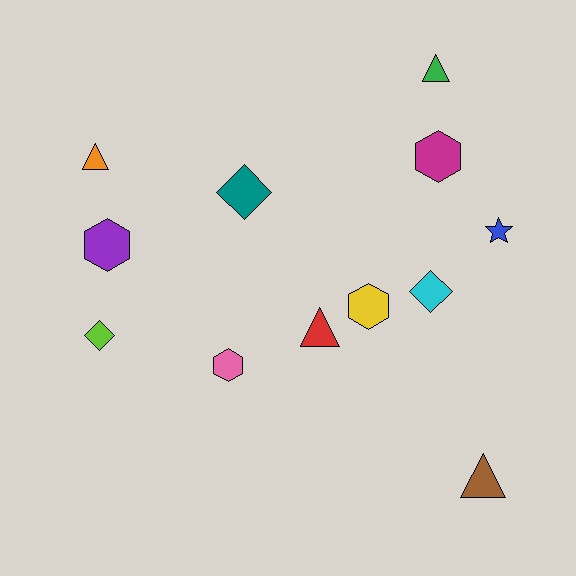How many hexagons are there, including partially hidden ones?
There are 4 hexagons.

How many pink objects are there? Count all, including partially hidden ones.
There is 1 pink object.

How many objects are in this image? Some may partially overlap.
There are 12 objects.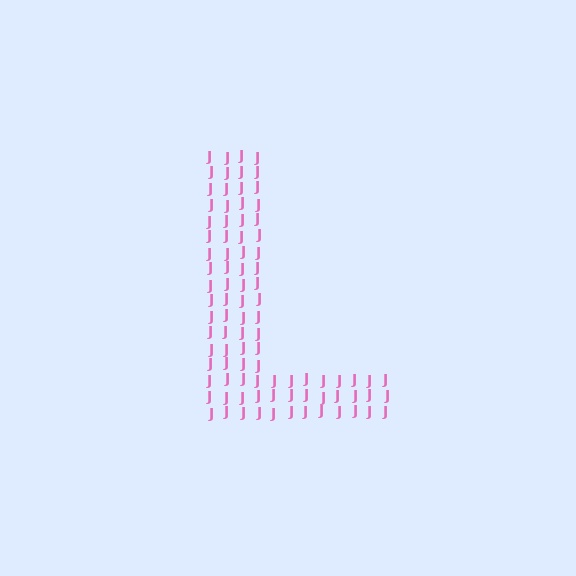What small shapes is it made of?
It is made of small letter J's.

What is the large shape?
The large shape is the letter L.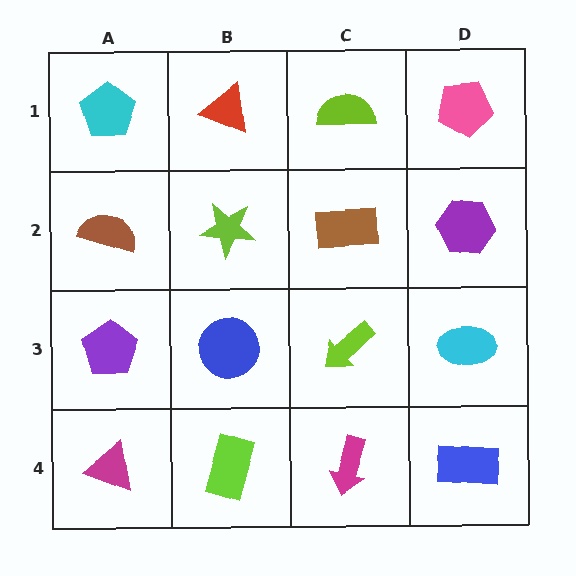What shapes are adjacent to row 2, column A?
A cyan pentagon (row 1, column A), a purple pentagon (row 3, column A), a lime star (row 2, column B).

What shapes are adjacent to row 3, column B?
A lime star (row 2, column B), a lime rectangle (row 4, column B), a purple pentagon (row 3, column A), a lime arrow (row 3, column C).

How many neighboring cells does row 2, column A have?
3.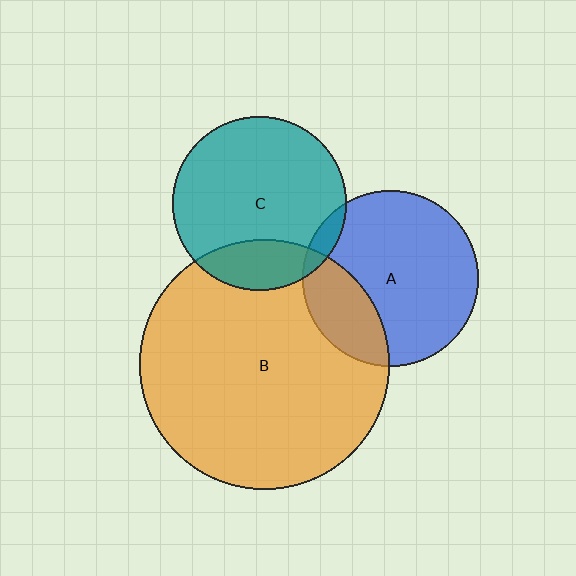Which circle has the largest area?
Circle B (orange).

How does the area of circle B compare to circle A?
Approximately 2.0 times.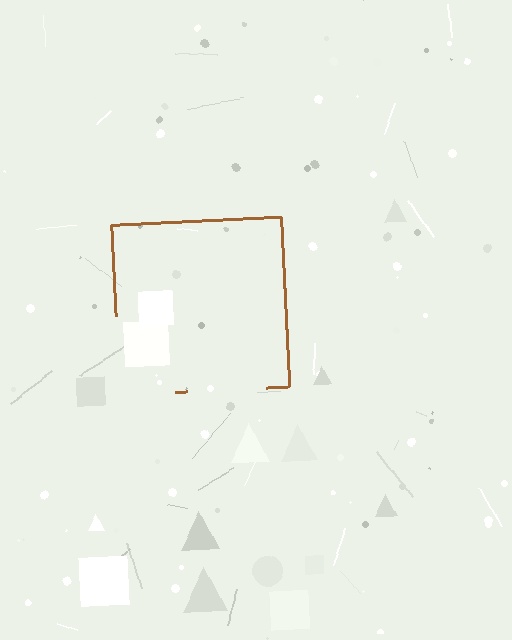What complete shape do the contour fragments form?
The contour fragments form a square.